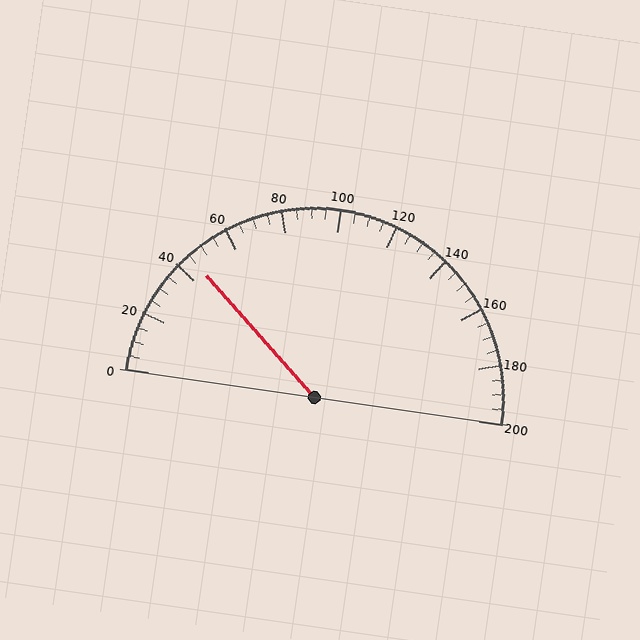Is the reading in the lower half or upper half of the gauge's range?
The reading is in the lower half of the range (0 to 200).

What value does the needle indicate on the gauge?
The needle indicates approximately 45.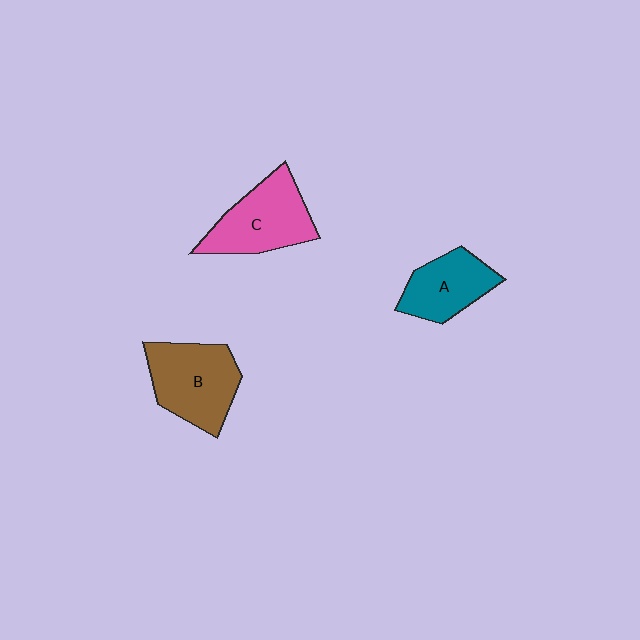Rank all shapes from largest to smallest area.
From largest to smallest: B (brown), C (pink), A (teal).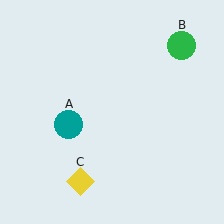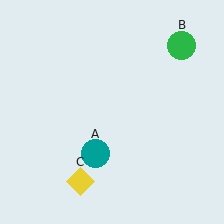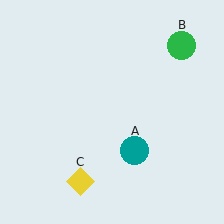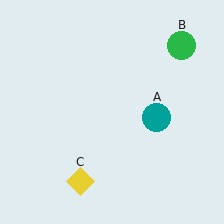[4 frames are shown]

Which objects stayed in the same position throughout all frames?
Green circle (object B) and yellow diamond (object C) remained stationary.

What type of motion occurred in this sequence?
The teal circle (object A) rotated counterclockwise around the center of the scene.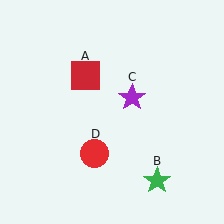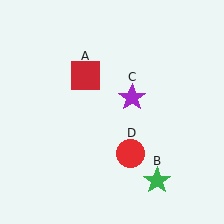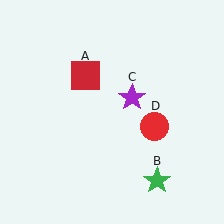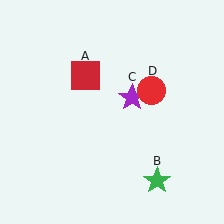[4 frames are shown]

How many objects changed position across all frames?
1 object changed position: red circle (object D).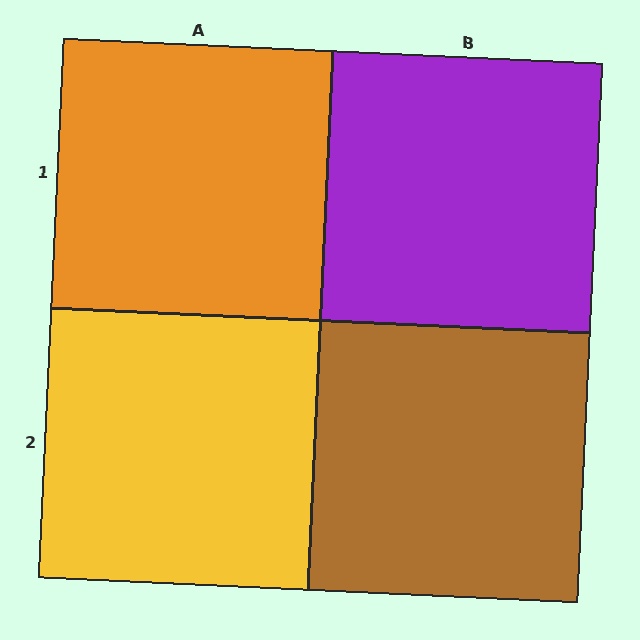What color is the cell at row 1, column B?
Purple.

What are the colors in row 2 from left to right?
Yellow, brown.